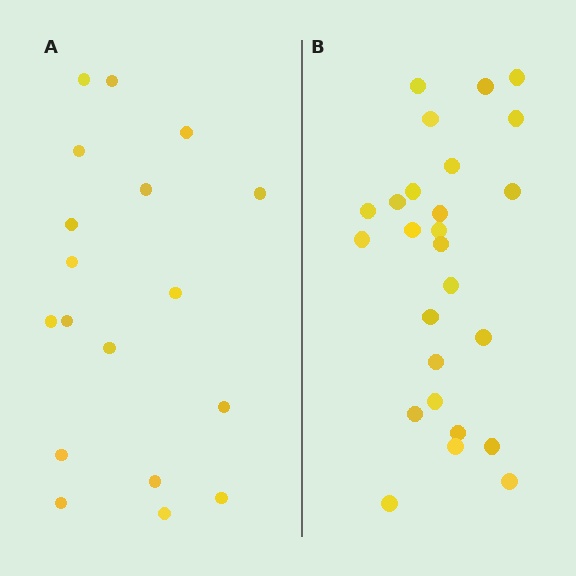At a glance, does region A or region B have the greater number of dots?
Region B (the right region) has more dots.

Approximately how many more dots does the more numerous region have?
Region B has roughly 8 or so more dots than region A.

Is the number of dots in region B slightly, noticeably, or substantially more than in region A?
Region B has noticeably more, but not dramatically so. The ratio is roughly 1.4 to 1.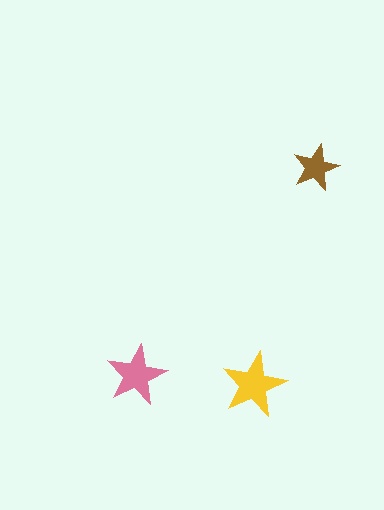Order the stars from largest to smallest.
the yellow one, the pink one, the brown one.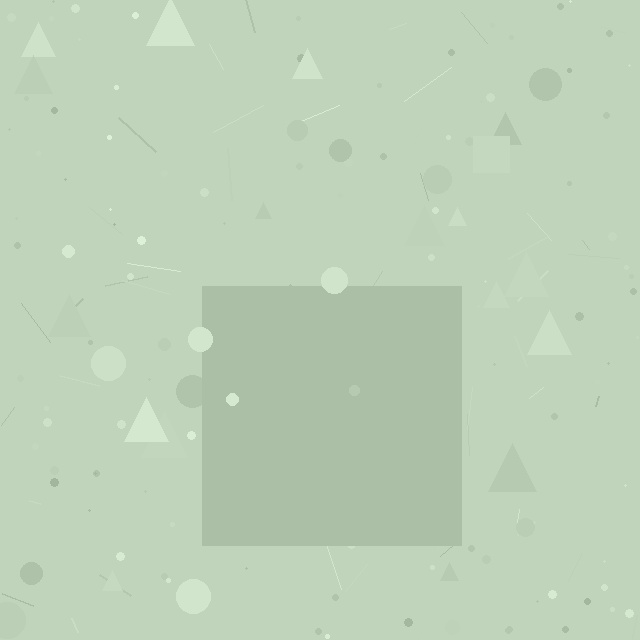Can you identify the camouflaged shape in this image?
The camouflaged shape is a square.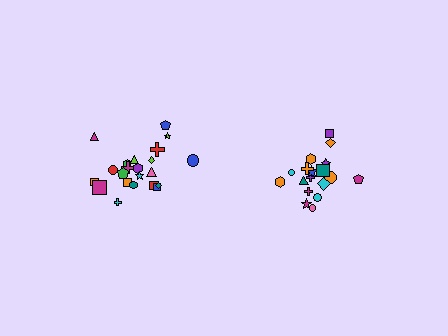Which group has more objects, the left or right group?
The left group.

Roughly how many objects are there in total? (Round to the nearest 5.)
Roughly 40 objects in total.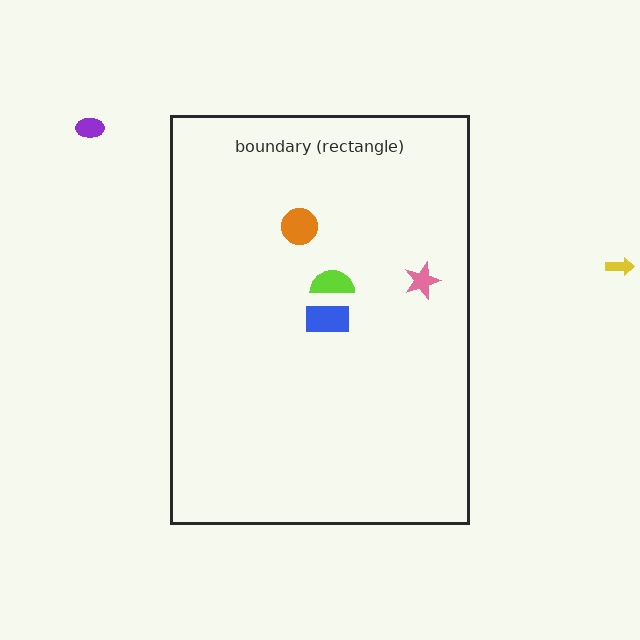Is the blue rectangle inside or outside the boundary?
Inside.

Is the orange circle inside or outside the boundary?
Inside.